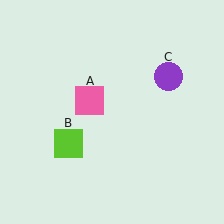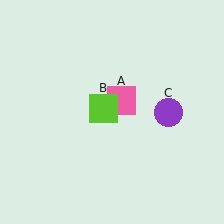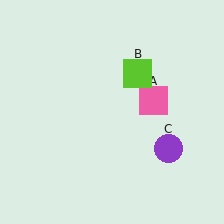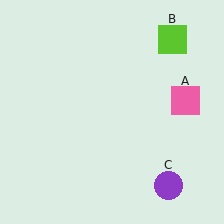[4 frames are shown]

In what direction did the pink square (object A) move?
The pink square (object A) moved right.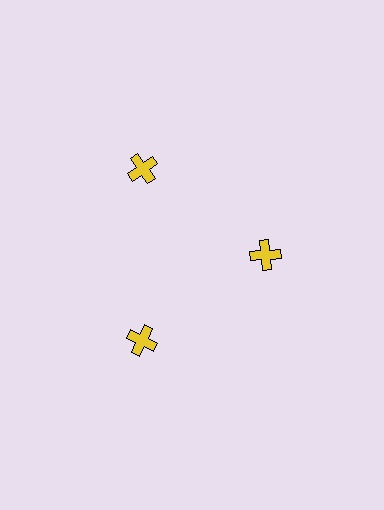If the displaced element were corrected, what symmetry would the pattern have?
It would have 3-fold rotational symmetry — the pattern would map onto itself every 120 degrees.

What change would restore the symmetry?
The symmetry would be restored by moving it outward, back onto the ring so that all 3 crosses sit at equal angles and equal distance from the center.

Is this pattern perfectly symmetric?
No. The 3 yellow crosses are arranged in a ring, but one element near the 3 o'clock position is pulled inward toward the center, breaking the 3-fold rotational symmetry.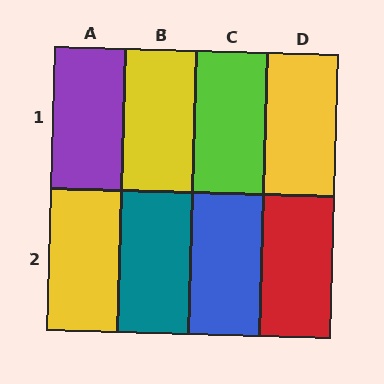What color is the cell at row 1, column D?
Yellow.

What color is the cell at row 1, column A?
Purple.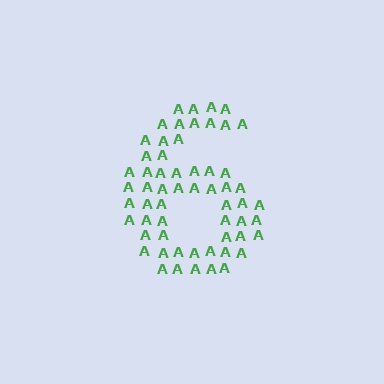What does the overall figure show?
The overall figure shows the digit 6.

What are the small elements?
The small elements are letter A's.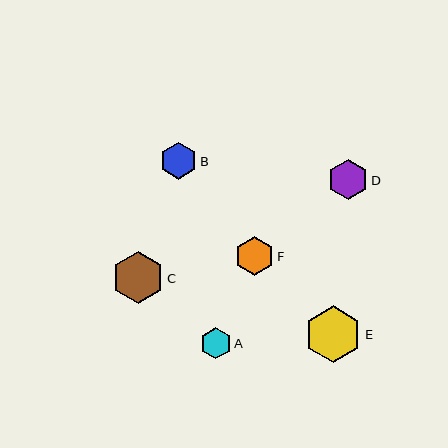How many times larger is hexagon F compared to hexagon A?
Hexagon F is approximately 1.2 times the size of hexagon A.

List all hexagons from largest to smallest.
From largest to smallest: E, C, D, F, B, A.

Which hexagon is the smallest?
Hexagon A is the smallest with a size of approximately 31 pixels.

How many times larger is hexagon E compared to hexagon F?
Hexagon E is approximately 1.5 times the size of hexagon F.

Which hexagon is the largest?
Hexagon E is the largest with a size of approximately 57 pixels.